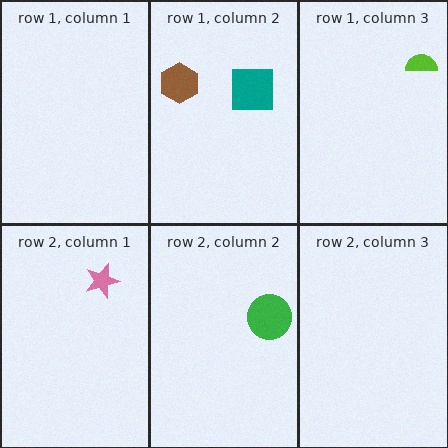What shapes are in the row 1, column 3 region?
The lime semicircle.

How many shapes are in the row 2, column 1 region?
1.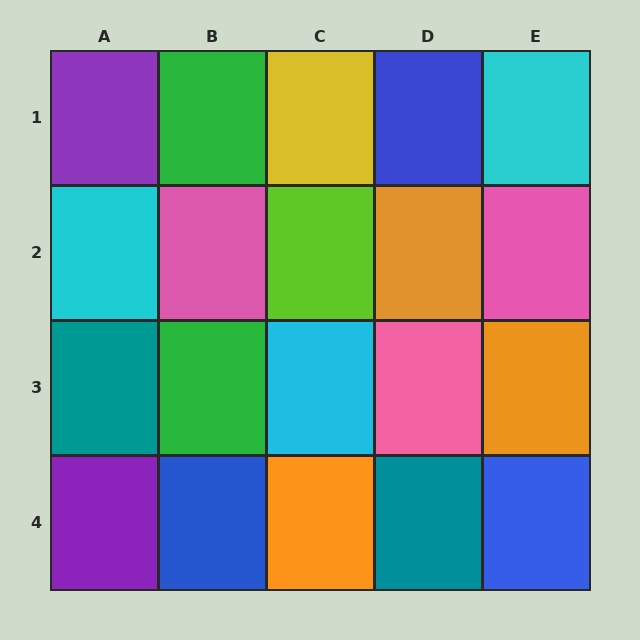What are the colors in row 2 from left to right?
Cyan, pink, lime, orange, pink.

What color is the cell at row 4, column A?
Purple.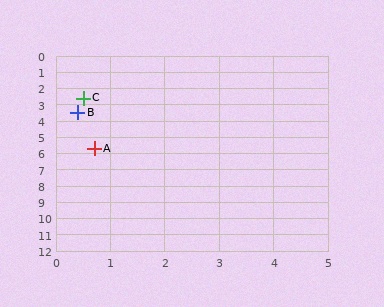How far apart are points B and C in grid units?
Points B and C are about 0.9 grid units apart.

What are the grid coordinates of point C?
Point C is at approximately (0.5, 2.6).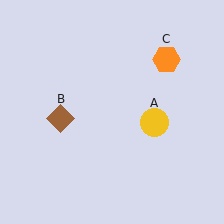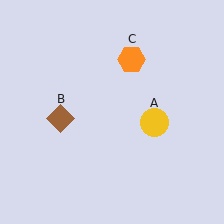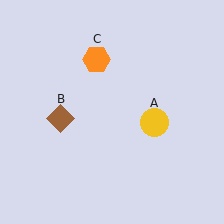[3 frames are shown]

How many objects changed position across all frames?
1 object changed position: orange hexagon (object C).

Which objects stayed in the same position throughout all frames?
Yellow circle (object A) and brown diamond (object B) remained stationary.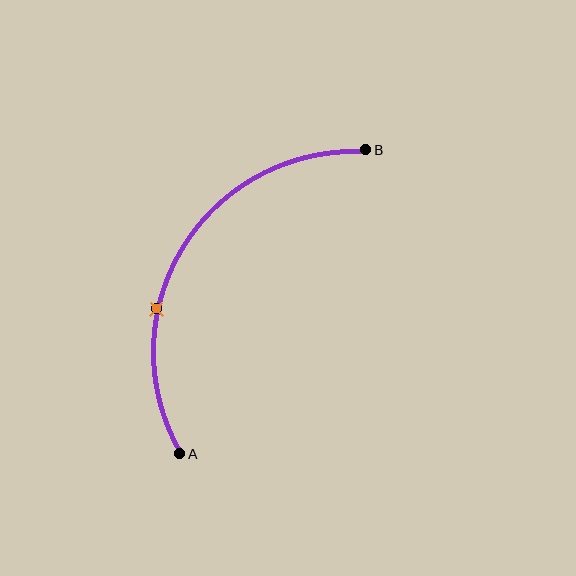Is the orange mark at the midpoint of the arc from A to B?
No. The orange mark lies on the arc but is closer to endpoint A. The arc midpoint would be at the point on the curve equidistant along the arc from both A and B.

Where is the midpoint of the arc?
The arc midpoint is the point on the curve farthest from the straight line joining A and B. It sits to the left of that line.